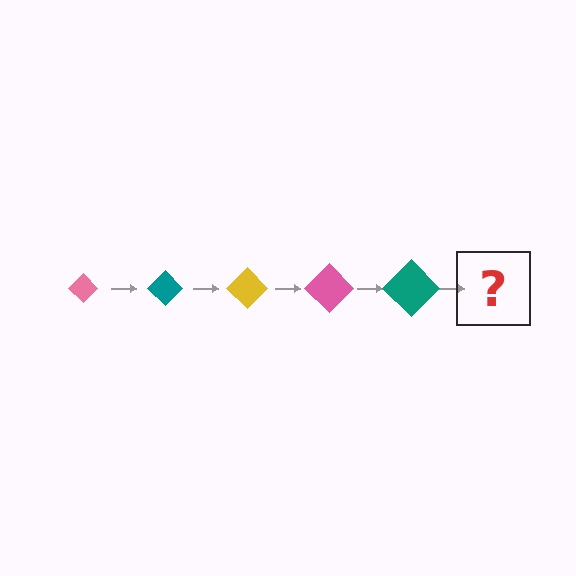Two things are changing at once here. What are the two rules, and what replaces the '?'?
The two rules are that the diamond grows larger each step and the color cycles through pink, teal, and yellow. The '?' should be a yellow diamond, larger than the previous one.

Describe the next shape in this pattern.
It should be a yellow diamond, larger than the previous one.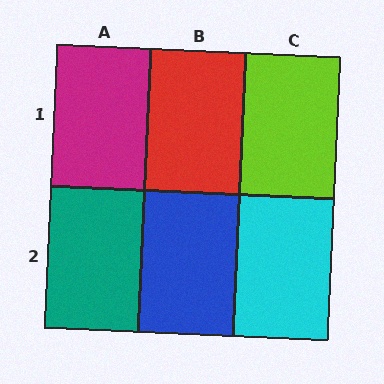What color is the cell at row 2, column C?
Cyan.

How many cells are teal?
1 cell is teal.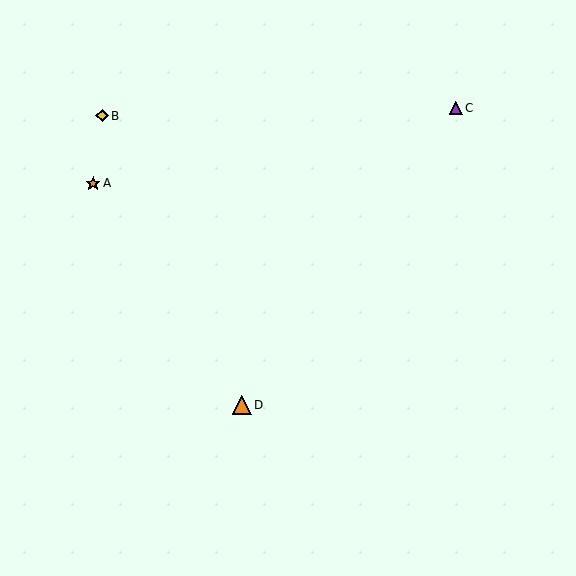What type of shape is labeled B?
Shape B is a yellow diamond.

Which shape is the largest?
The orange triangle (labeled D) is the largest.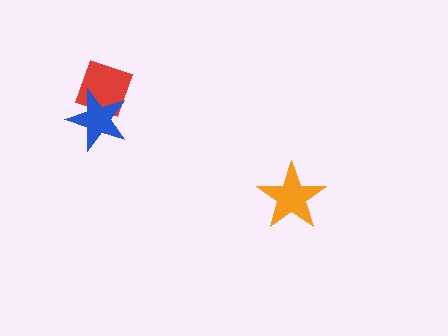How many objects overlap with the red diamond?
1 object overlaps with the red diamond.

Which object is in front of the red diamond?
The blue star is in front of the red diamond.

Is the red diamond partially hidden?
Yes, it is partially covered by another shape.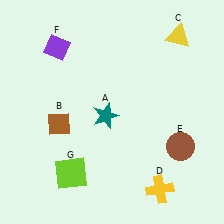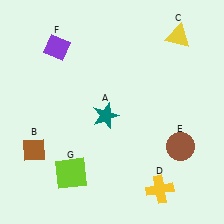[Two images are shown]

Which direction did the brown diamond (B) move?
The brown diamond (B) moved down.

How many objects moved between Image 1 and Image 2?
1 object moved between the two images.